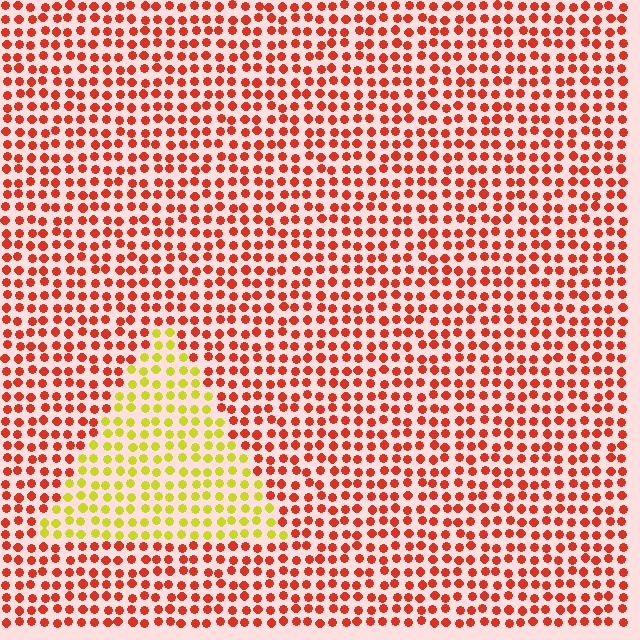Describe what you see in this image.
The image is filled with small red elements in a uniform arrangement. A triangle-shaped region is visible where the elements are tinted to a slightly different hue, forming a subtle color boundary.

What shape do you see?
I see a triangle.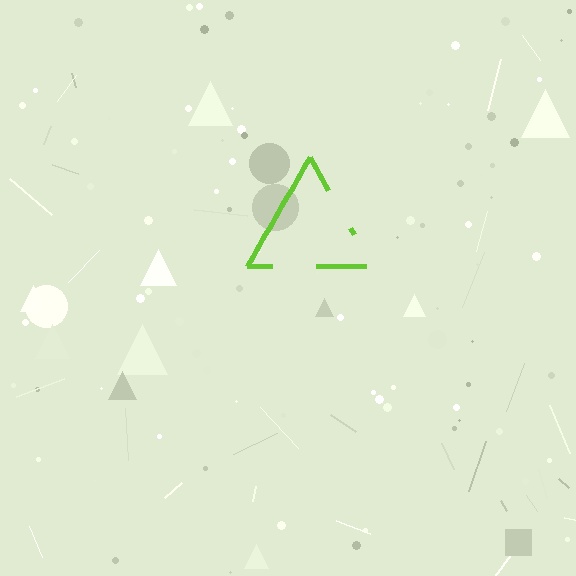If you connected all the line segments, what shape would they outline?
They would outline a triangle.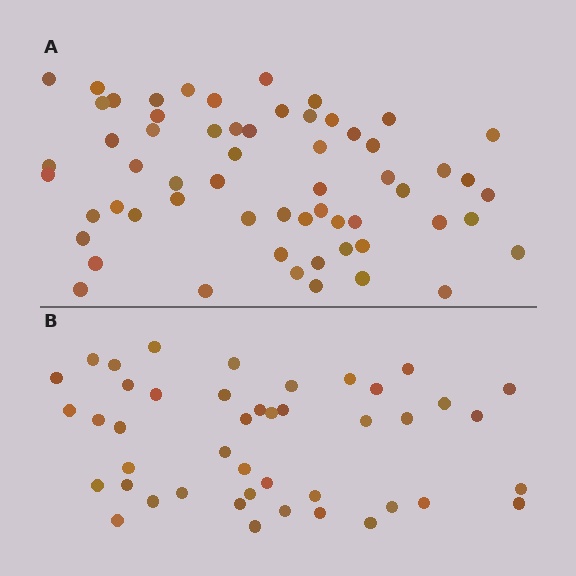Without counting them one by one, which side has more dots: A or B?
Region A (the top region) has more dots.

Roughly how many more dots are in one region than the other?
Region A has approximately 15 more dots than region B.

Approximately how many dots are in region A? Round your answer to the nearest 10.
About 60 dots.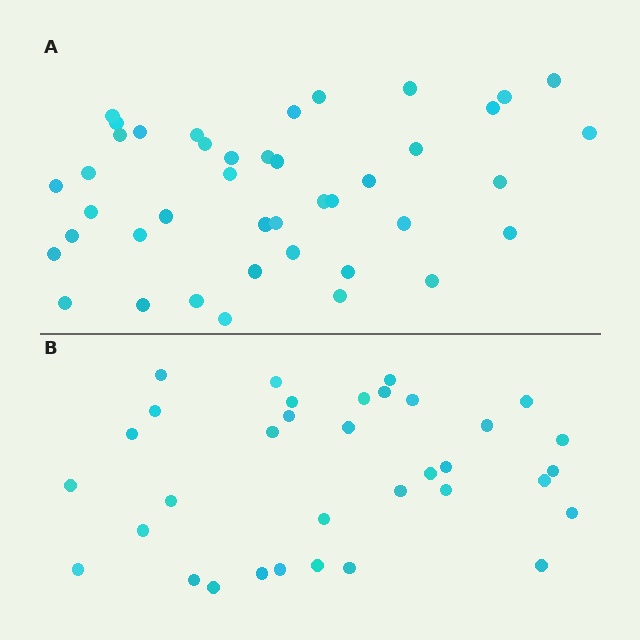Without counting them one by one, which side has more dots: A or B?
Region A (the top region) has more dots.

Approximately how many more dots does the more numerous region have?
Region A has roughly 8 or so more dots than region B.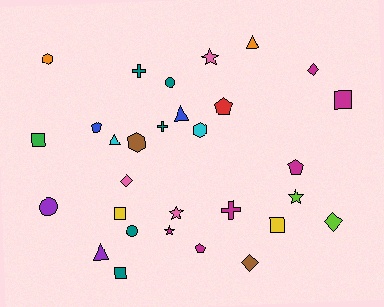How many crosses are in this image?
There are 3 crosses.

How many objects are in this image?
There are 30 objects.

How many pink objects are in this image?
There are 3 pink objects.